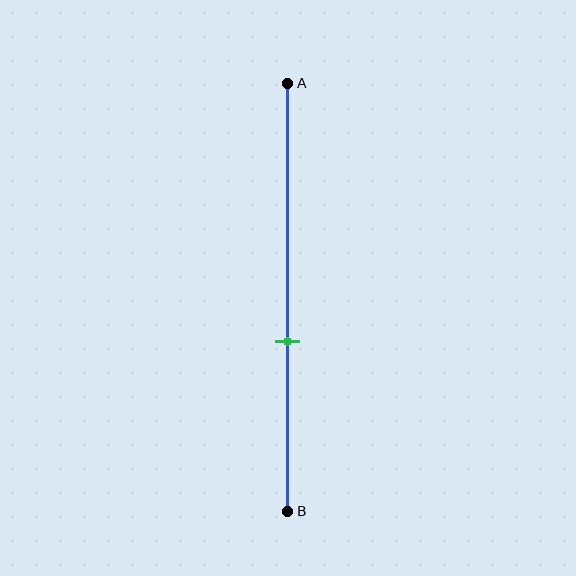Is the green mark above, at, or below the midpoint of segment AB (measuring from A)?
The green mark is below the midpoint of segment AB.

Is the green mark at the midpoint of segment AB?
No, the mark is at about 60% from A, not at the 50% midpoint.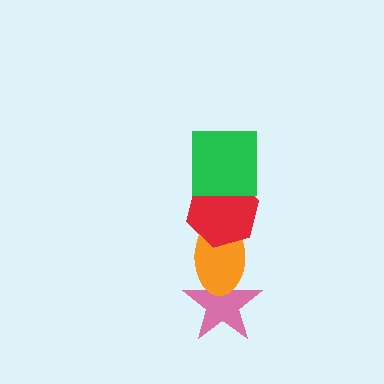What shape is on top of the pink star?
The orange ellipse is on top of the pink star.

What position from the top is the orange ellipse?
The orange ellipse is 3rd from the top.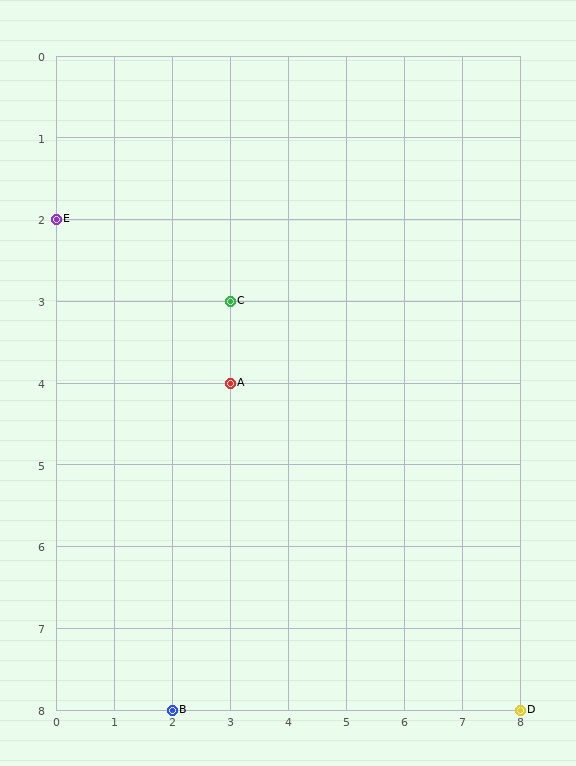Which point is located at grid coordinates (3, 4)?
Point A is at (3, 4).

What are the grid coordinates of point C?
Point C is at grid coordinates (3, 3).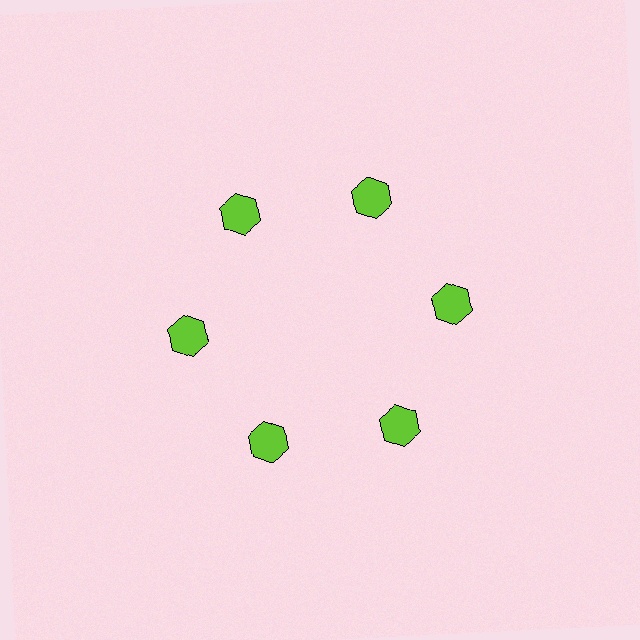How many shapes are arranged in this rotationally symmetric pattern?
There are 6 shapes, arranged in 6 groups of 1.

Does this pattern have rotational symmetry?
Yes, this pattern has 6-fold rotational symmetry. It looks the same after rotating 60 degrees around the center.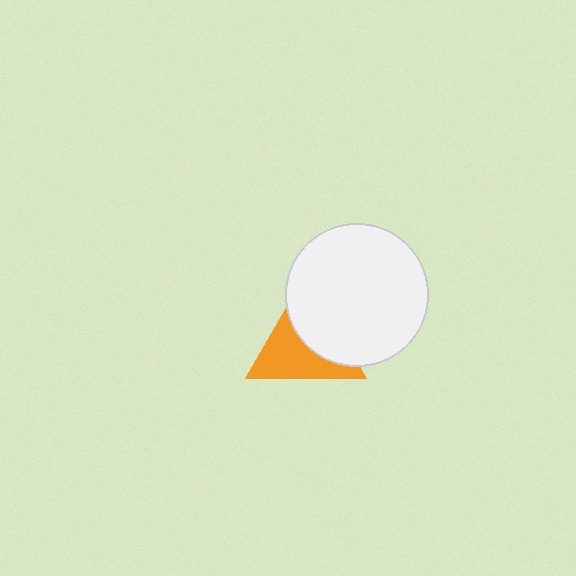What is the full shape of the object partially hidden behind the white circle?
The partially hidden object is an orange triangle.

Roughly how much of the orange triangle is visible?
About half of it is visible (roughly 54%).